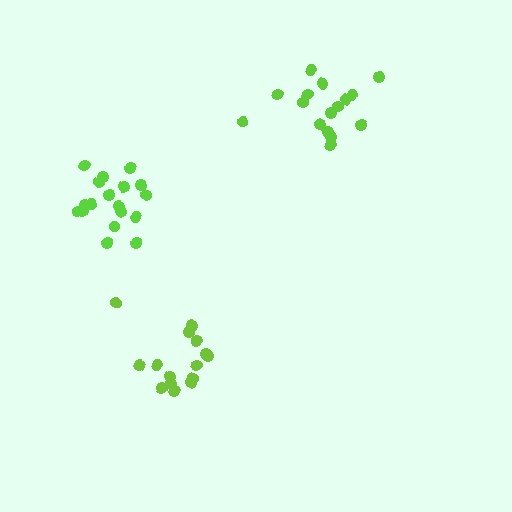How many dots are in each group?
Group 1: 16 dots, Group 2: 18 dots, Group 3: 15 dots (49 total).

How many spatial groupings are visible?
There are 3 spatial groupings.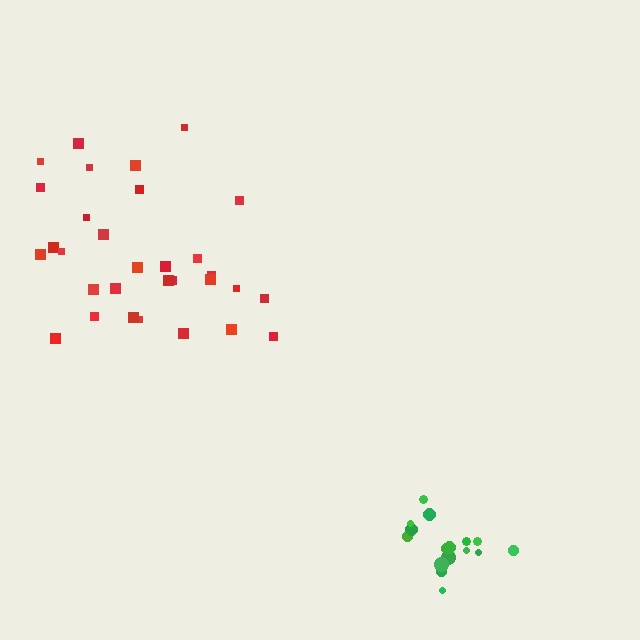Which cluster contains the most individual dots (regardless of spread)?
Red (31).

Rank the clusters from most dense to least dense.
green, red.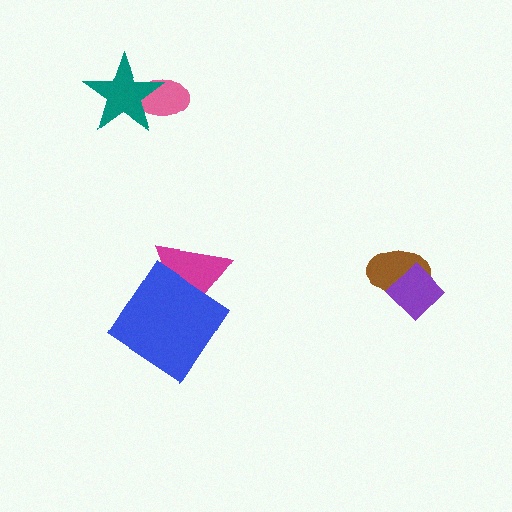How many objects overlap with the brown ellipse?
1 object overlaps with the brown ellipse.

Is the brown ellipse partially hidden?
Yes, it is partially covered by another shape.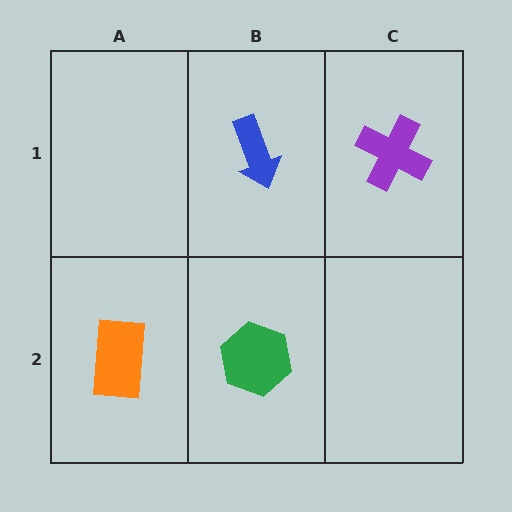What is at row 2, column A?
An orange rectangle.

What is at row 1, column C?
A purple cross.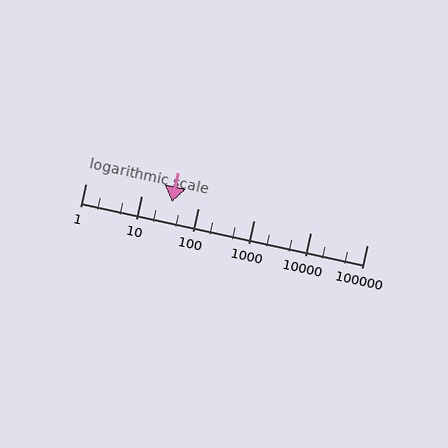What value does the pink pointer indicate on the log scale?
The pointer indicates approximately 35.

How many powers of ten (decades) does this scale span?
The scale spans 5 decades, from 1 to 100000.